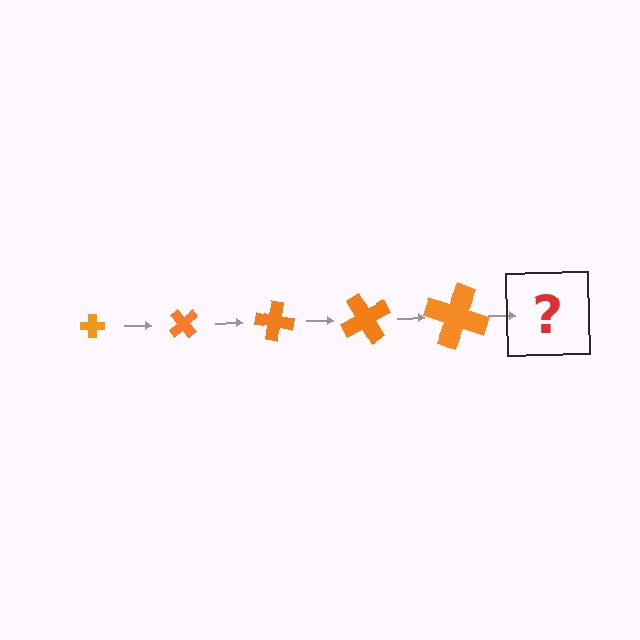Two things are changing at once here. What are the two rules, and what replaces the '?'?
The two rules are that the cross grows larger each step and it rotates 50 degrees each step. The '?' should be a cross, larger than the previous one and rotated 250 degrees from the start.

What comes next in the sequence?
The next element should be a cross, larger than the previous one and rotated 250 degrees from the start.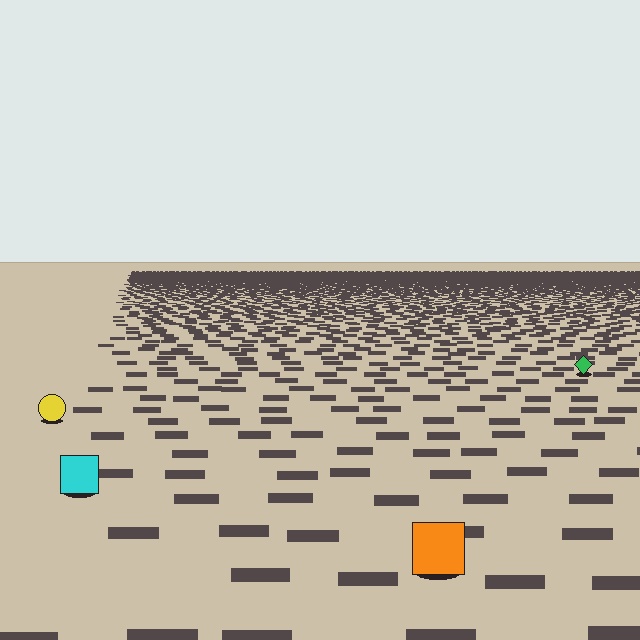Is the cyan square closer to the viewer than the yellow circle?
Yes. The cyan square is closer — you can tell from the texture gradient: the ground texture is coarser near it.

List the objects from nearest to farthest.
From nearest to farthest: the orange square, the cyan square, the yellow circle, the green diamond.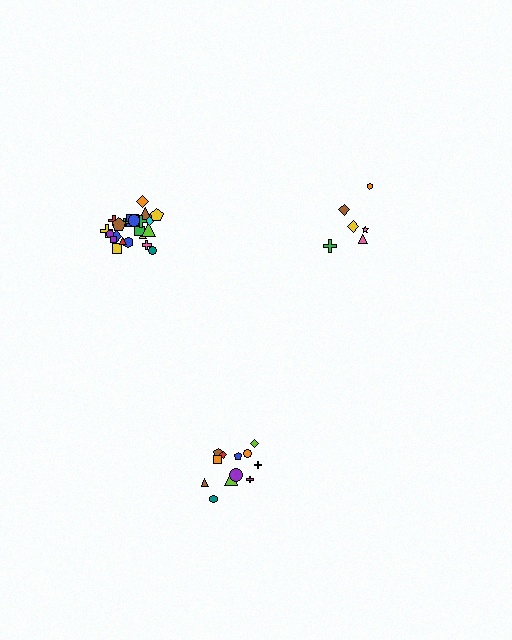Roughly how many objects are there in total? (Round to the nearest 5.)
Roughly 45 objects in total.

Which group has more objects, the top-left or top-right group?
The top-left group.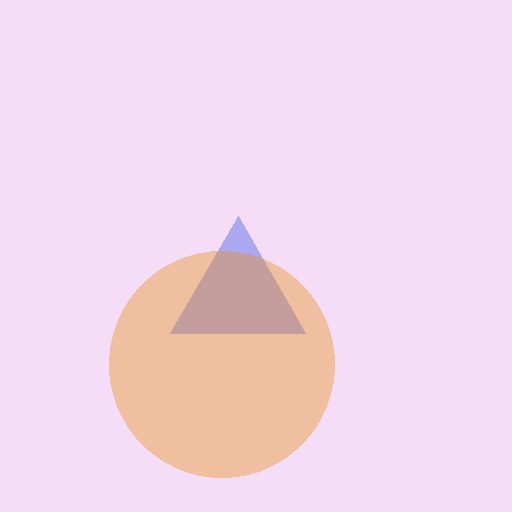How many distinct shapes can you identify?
There are 2 distinct shapes: a blue triangle, an orange circle.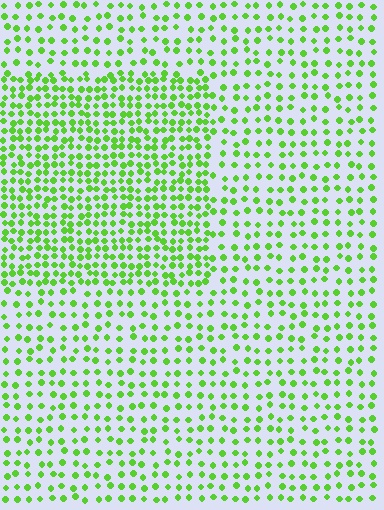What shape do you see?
I see a rectangle.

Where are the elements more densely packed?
The elements are more densely packed inside the rectangle boundary.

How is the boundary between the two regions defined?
The boundary is defined by a change in element density (approximately 1.8x ratio). All elements are the same color, size, and shape.